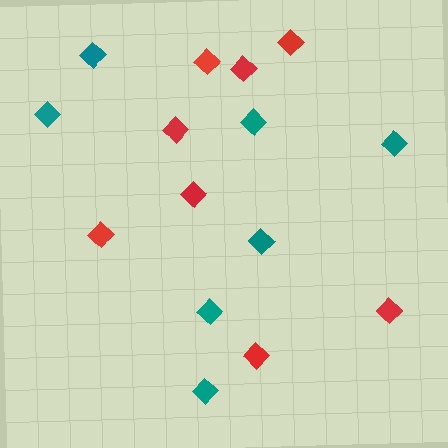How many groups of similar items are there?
There are 2 groups: one group of red diamonds (8) and one group of teal diamonds (7).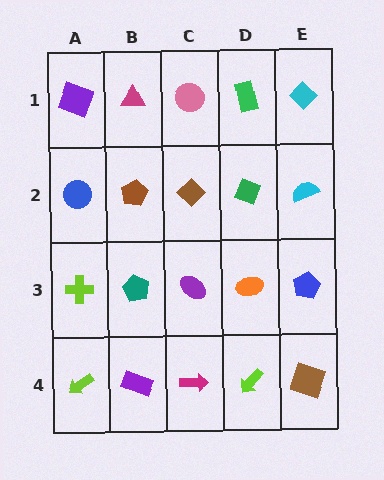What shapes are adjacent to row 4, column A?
A lime cross (row 3, column A), a purple rectangle (row 4, column B).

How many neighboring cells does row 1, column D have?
3.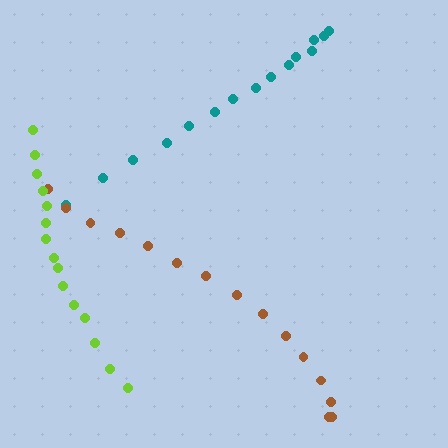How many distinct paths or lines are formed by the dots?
There are 3 distinct paths.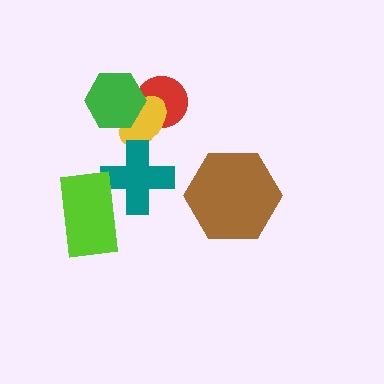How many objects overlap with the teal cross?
2 objects overlap with the teal cross.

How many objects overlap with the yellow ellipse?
3 objects overlap with the yellow ellipse.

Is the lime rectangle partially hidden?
No, no other shape covers it.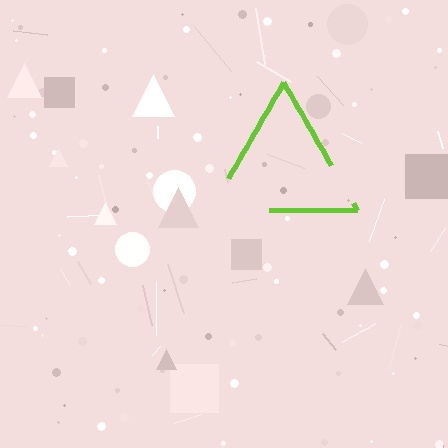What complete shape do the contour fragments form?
The contour fragments form a triangle.